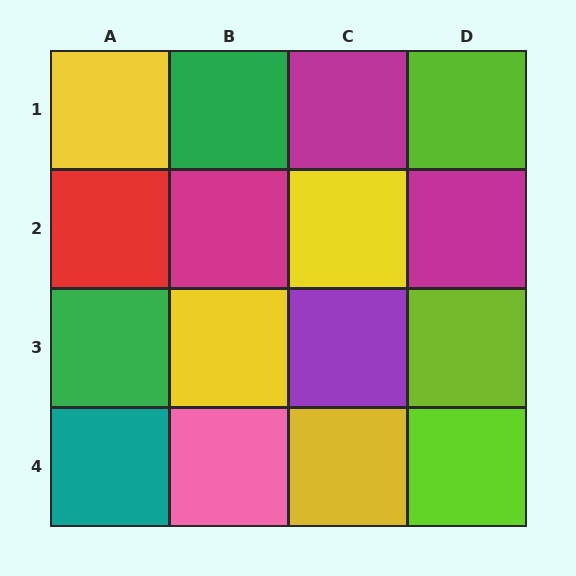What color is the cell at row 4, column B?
Pink.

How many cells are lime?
3 cells are lime.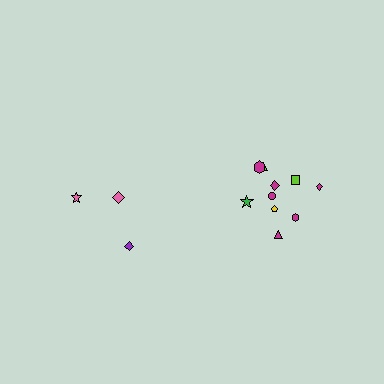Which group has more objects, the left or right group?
The right group.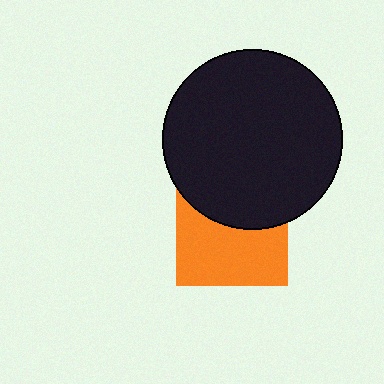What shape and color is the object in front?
The object in front is a black circle.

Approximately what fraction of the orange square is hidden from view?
Roughly 42% of the orange square is hidden behind the black circle.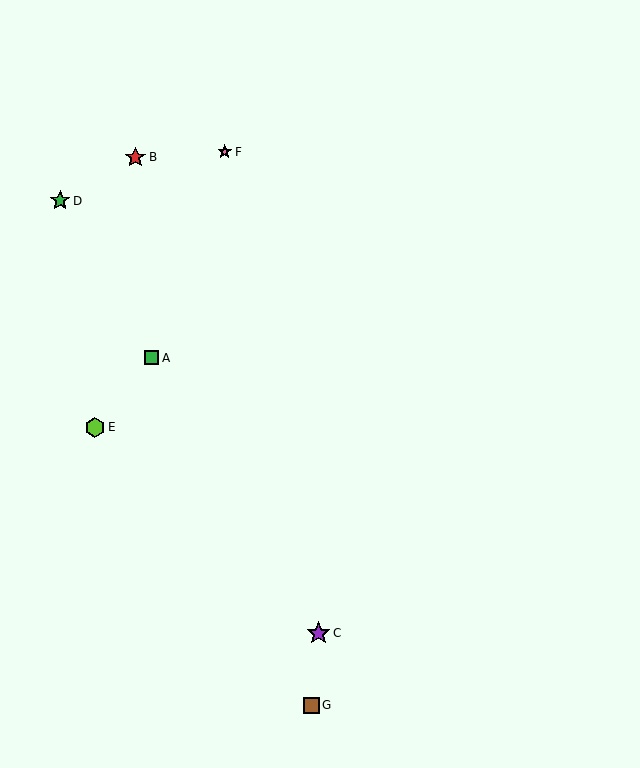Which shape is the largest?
The purple star (labeled C) is the largest.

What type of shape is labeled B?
Shape B is a red star.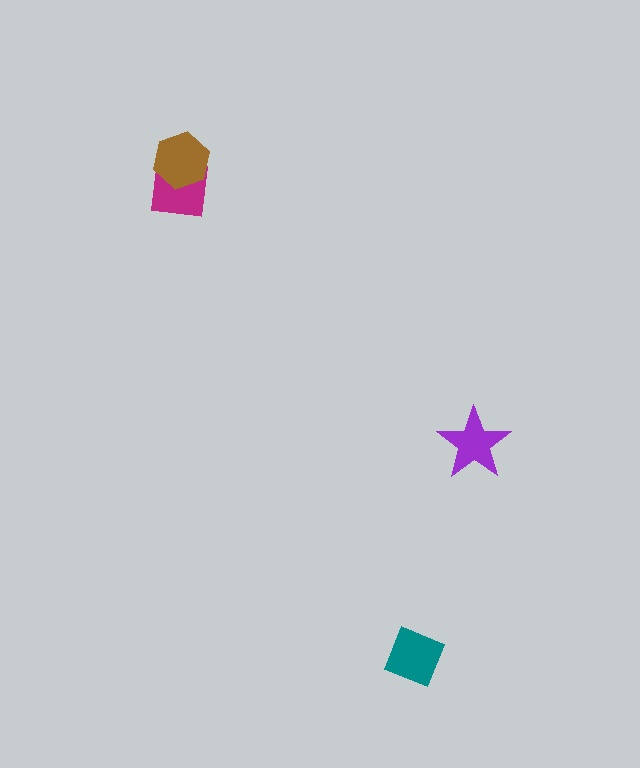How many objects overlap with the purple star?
0 objects overlap with the purple star.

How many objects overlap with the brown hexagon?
1 object overlaps with the brown hexagon.